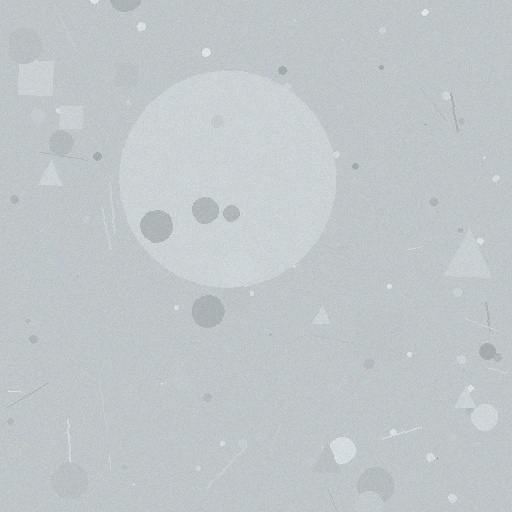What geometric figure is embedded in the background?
A circle is embedded in the background.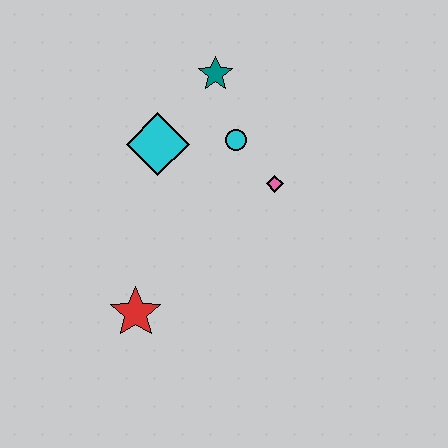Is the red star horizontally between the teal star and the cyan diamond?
No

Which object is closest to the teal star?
The cyan circle is closest to the teal star.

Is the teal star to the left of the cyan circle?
Yes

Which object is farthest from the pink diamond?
The red star is farthest from the pink diamond.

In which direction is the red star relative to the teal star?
The red star is below the teal star.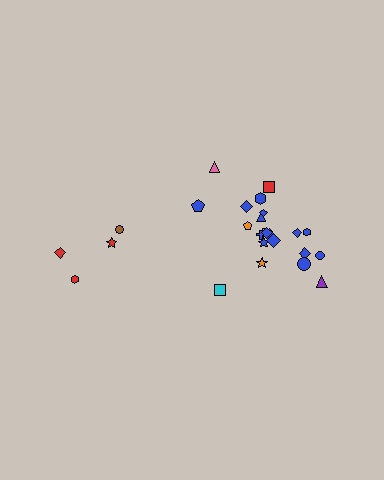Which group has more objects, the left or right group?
The right group.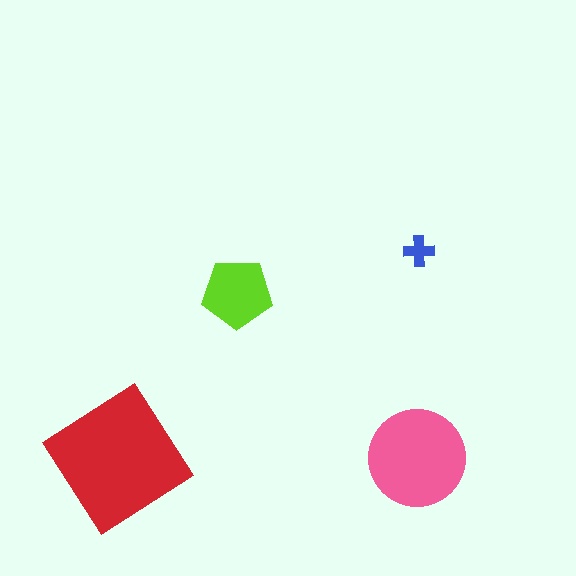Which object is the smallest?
The blue cross.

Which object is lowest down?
The red diamond is bottommost.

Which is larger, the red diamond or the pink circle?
The red diamond.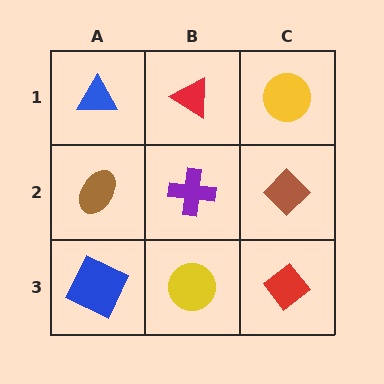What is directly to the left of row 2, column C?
A purple cross.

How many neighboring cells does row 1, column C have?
2.